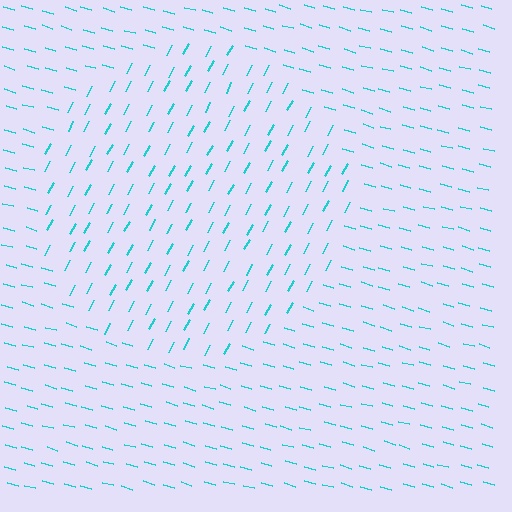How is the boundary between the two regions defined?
The boundary is defined purely by a change in line orientation (approximately 77 degrees difference). All lines are the same color and thickness.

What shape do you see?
I see a circle.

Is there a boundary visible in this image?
Yes, there is a texture boundary formed by a change in line orientation.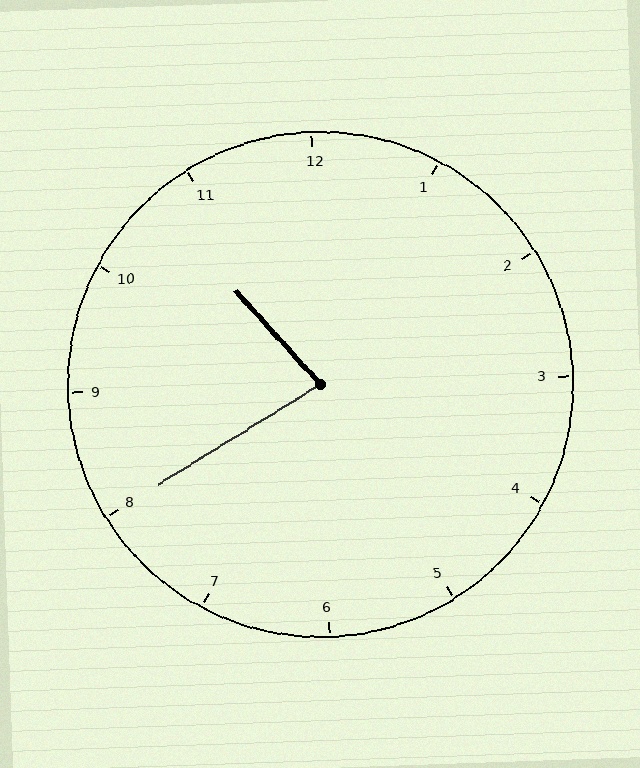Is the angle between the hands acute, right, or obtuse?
It is acute.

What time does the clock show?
10:40.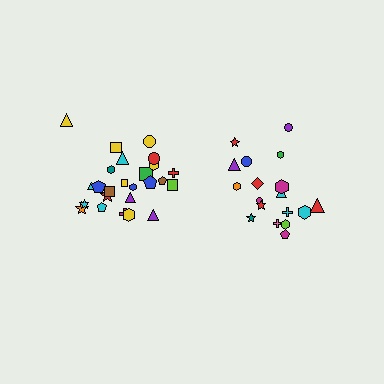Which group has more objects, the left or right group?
The left group.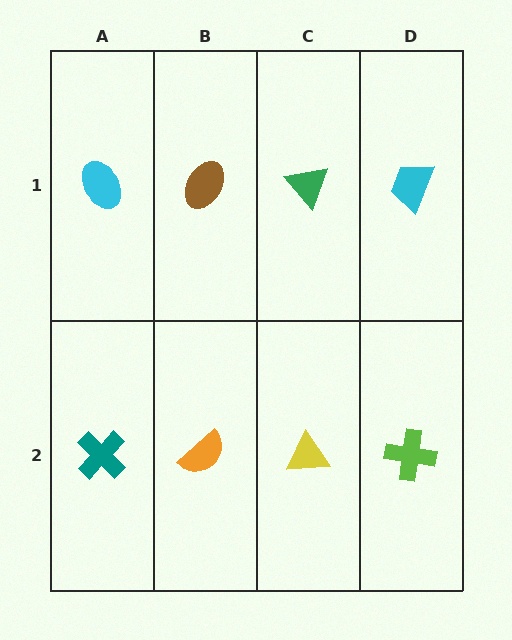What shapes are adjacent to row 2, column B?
A brown ellipse (row 1, column B), a teal cross (row 2, column A), a yellow triangle (row 2, column C).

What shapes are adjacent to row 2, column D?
A cyan trapezoid (row 1, column D), a yellow triangle (row 2, column C).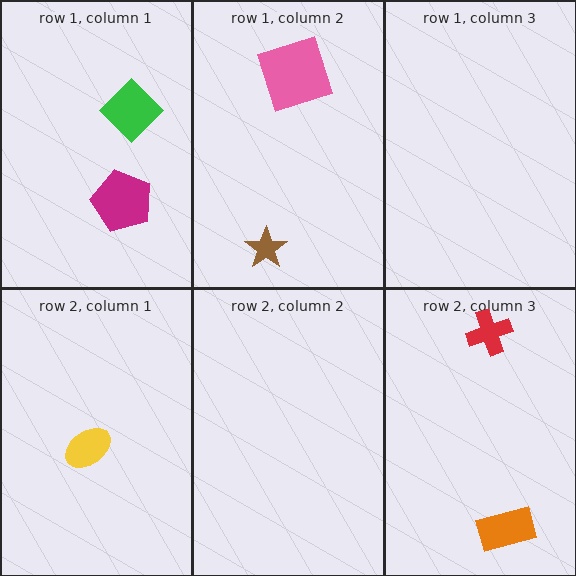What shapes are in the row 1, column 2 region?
The pink square, the brown star.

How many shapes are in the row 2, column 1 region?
1.